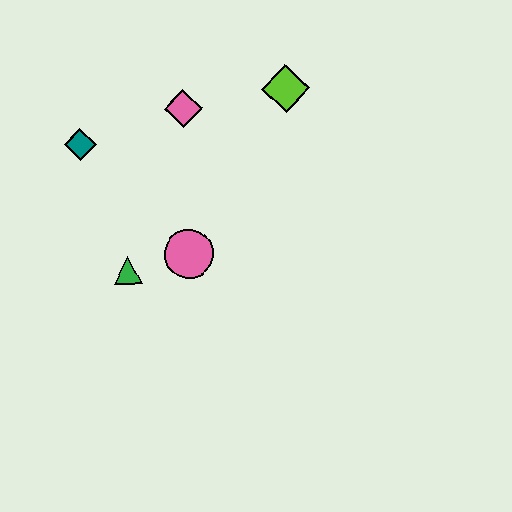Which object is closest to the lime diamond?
The pink diamond is closest to the lime diamond.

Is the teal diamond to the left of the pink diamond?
Yes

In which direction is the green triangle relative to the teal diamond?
The green triangle is below the teal diamond.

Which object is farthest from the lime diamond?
The green triangle is farthest from the lime diamond.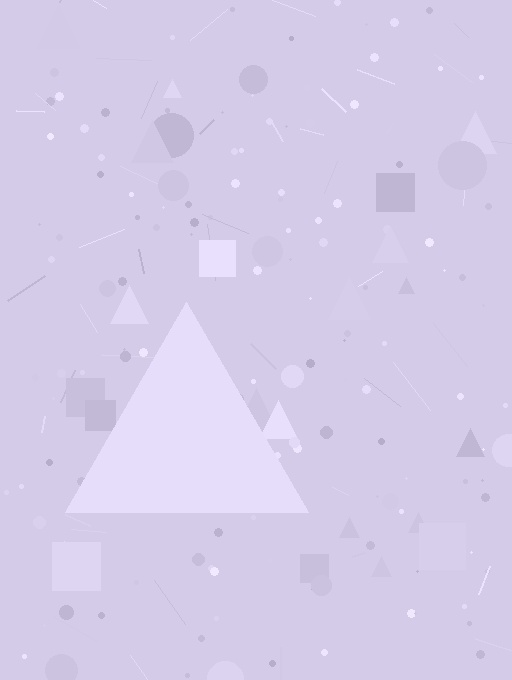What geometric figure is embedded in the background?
A triangle is embedded in the background.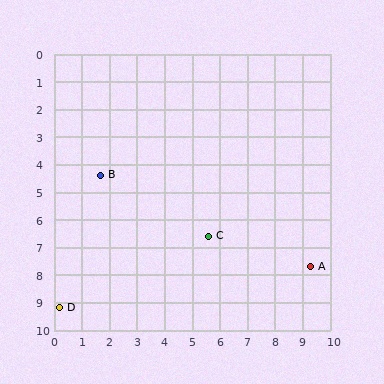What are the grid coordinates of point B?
Point B is at approximately (1.7, 4.4).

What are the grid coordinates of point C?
Point C is at approximately (5.6, 6.6).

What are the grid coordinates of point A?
Point A is at approximately (9.3, 7.7).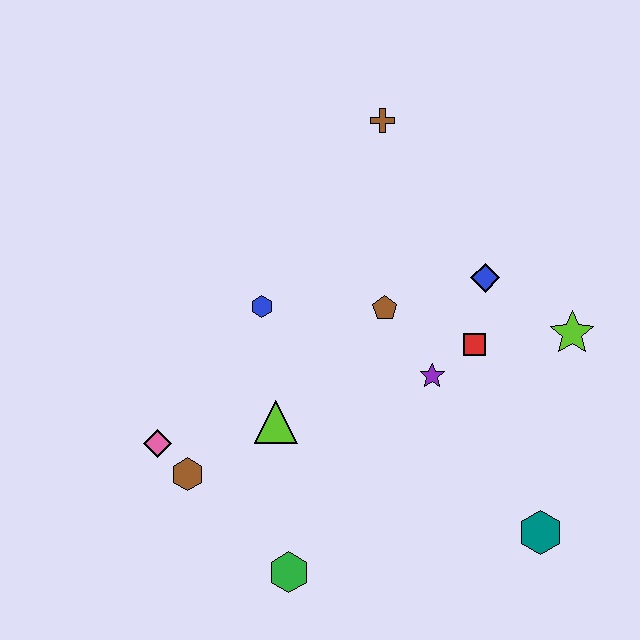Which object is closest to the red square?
The purple star is closest to the red square.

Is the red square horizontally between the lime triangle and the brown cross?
No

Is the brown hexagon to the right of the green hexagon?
No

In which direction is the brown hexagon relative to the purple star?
The brown hexagon is to the left of the purple star.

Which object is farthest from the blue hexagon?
The teal hexagon is farthest from the blue hexagon.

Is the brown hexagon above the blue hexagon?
No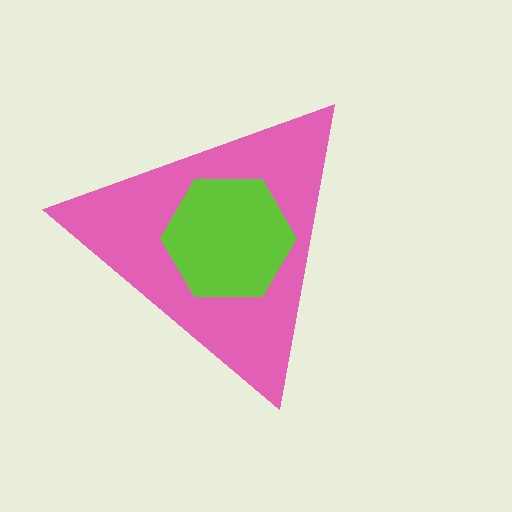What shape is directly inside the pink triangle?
The lime hexagon.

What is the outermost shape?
The pink triangle.